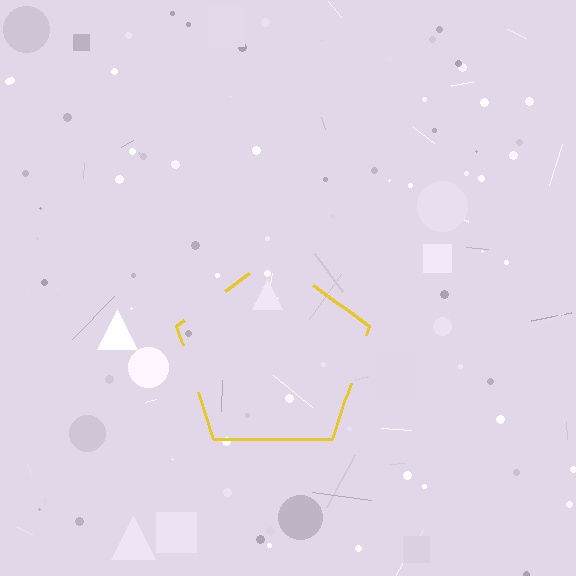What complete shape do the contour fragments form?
The contour fragments form a pentagon.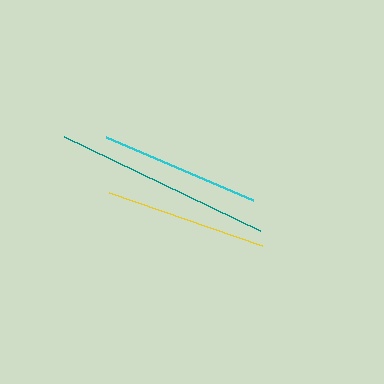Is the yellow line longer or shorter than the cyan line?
The yellow line is longer than the cyan line.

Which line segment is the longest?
The teal line is the longest at approximately 217 pixels.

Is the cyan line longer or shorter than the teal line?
The teal line is longer than the cyan line.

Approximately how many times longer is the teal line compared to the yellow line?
The teal line is approximately 1.3 times the length of the yellow line.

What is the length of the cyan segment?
The cyan segment is approximately 160 pixels long.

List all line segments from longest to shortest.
From longest to shortest: teal, yellow, cyan.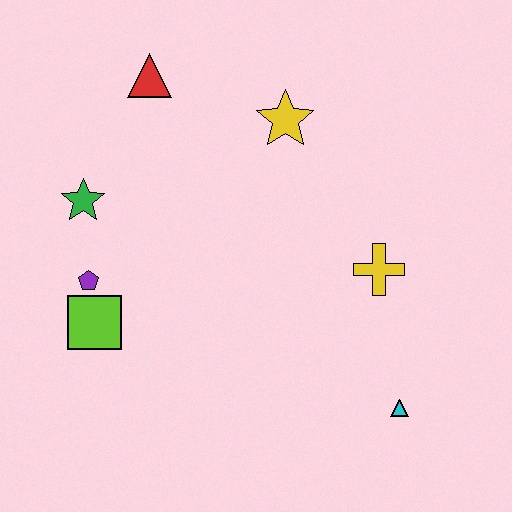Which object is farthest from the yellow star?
The cyan triangle is farthest from the yellow star.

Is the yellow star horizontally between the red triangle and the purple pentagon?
No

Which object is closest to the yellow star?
The red triangle is closest to the yellow star.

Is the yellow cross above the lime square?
Yes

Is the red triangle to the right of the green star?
Yes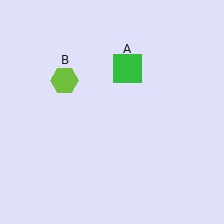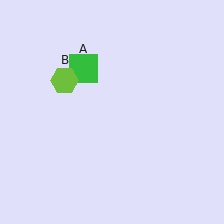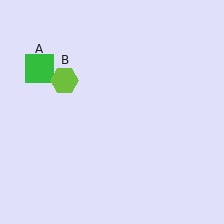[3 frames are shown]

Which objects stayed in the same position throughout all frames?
Lime hexagon (object B) remained stationary.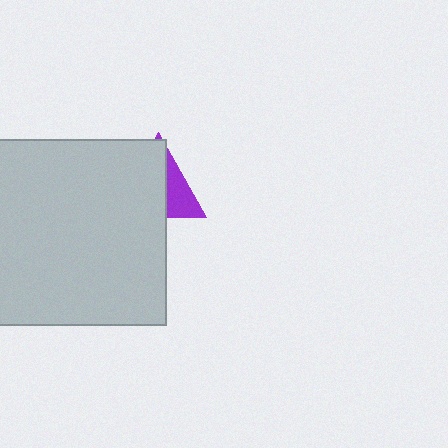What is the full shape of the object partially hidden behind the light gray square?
The partially hidden object is a purple triangle.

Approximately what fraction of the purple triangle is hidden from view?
Roughly 66% of the purple triangle is hidden behind the light gray square.